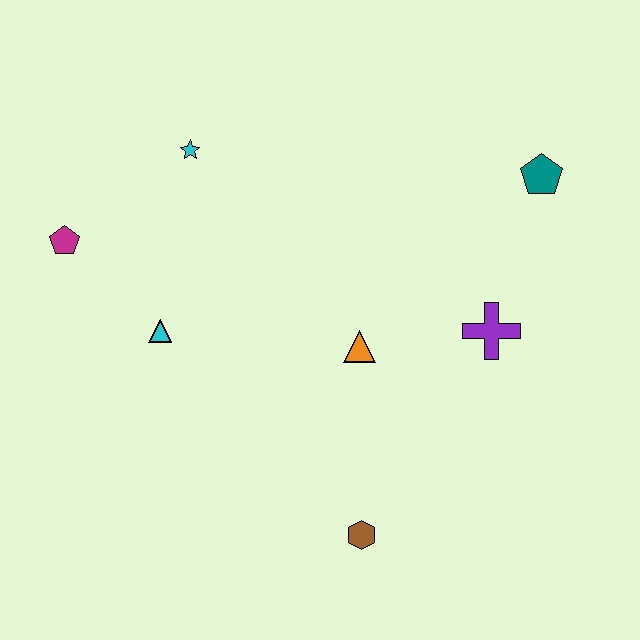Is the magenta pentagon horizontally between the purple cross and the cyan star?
No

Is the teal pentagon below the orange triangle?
No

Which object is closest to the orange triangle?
The purple cross is closest to the orange triangle.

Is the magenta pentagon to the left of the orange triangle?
Yes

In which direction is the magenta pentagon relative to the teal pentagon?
The magenta pentagon is to the left of the teal pentagon.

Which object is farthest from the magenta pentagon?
The teal pentagon is farthest from the magenta pentagon.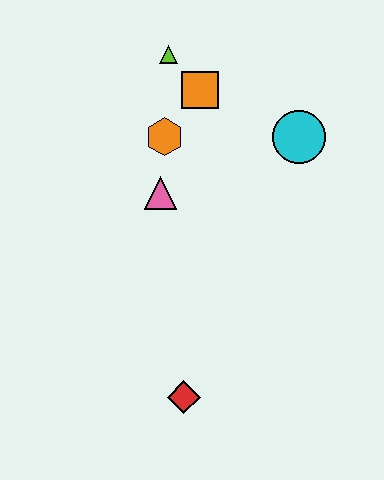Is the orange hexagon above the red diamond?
Yes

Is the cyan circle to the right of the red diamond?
Yes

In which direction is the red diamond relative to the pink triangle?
The red diamond is below the pink triangle.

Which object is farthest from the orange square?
The red diamond is farthest from the orange square.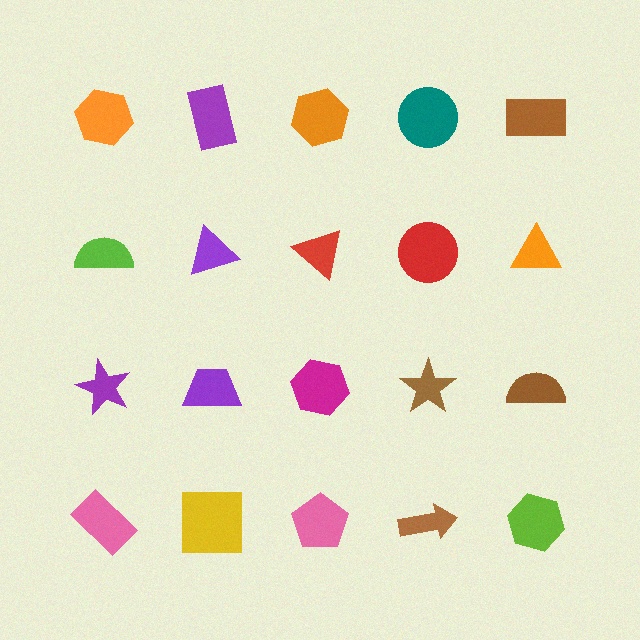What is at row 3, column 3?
A magenta hexagon.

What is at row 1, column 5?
A brown rectangle.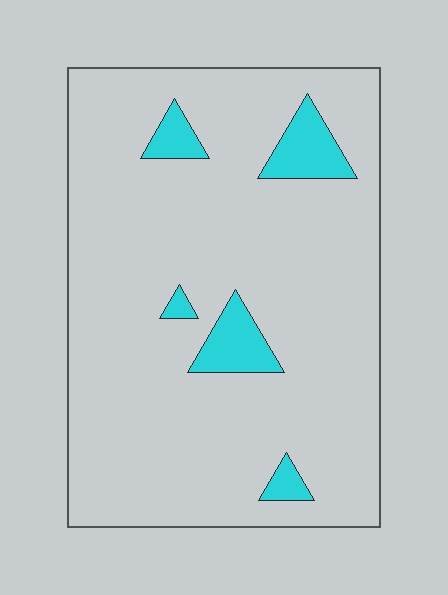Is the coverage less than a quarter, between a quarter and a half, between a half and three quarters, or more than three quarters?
Less than a quarter.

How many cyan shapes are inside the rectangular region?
5.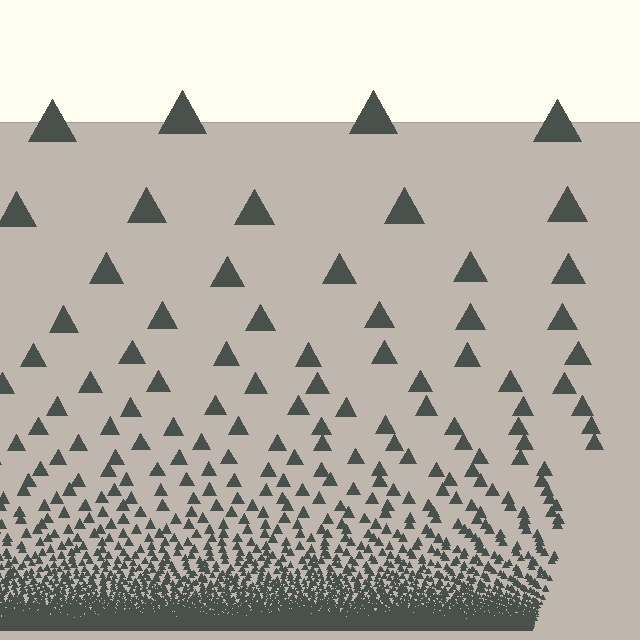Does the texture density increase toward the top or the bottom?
Density increases toward the bottom.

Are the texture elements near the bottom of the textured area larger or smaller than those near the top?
Smaller. The gradient is inverted — elements near the bottom are smaller and denser.